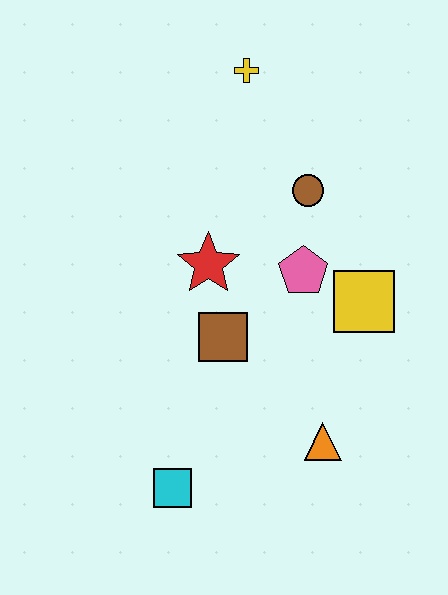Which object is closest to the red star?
The brown square is closest to the red star.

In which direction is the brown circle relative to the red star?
The brown circle is to the right of the red star.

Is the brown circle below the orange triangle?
No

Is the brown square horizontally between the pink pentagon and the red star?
Yes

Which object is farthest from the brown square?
The yellow cross is farthest from the brown square.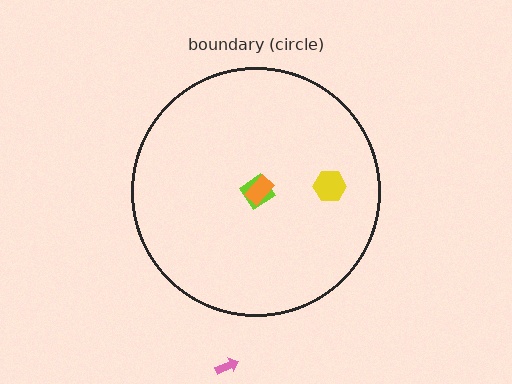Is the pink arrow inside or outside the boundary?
Outside.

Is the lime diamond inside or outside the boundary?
Inside.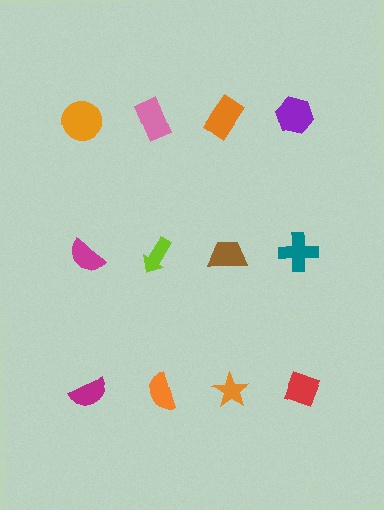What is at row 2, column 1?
A magenta semicircle.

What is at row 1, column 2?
A pink rectangle.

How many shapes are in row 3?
4 shapes.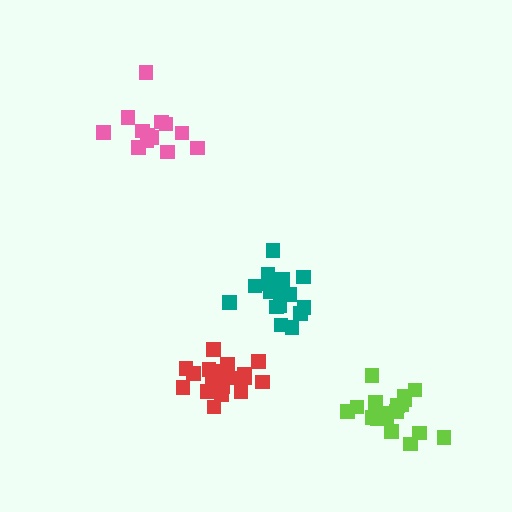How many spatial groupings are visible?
There are 4 spatial groupings.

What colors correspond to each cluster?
The clusters are colored: teal, lime, pink, red.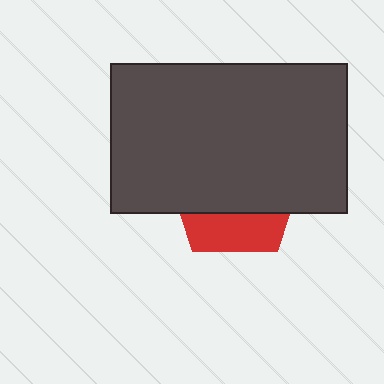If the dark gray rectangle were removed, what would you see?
You would see the complete red pentagon.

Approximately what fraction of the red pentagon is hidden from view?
Roughly 70% of the red pentagon is hidden behind the dark gray rectangle.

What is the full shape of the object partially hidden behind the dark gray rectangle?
The partially hidden object is a red pentagon.